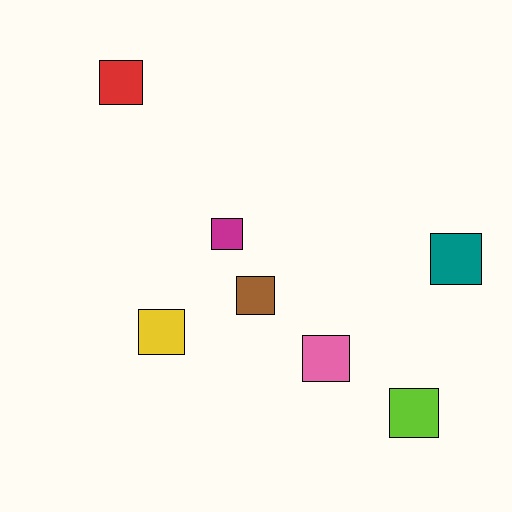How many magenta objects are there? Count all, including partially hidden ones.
There is 1 magenta object.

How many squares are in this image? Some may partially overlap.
There are 7 squares.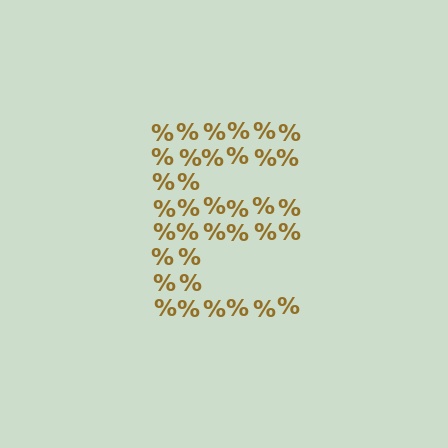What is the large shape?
The large shape is the letter E.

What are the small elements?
The small elements are percent signs.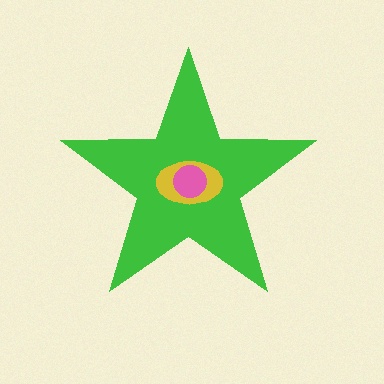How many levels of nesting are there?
3.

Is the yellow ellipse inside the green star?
Yes.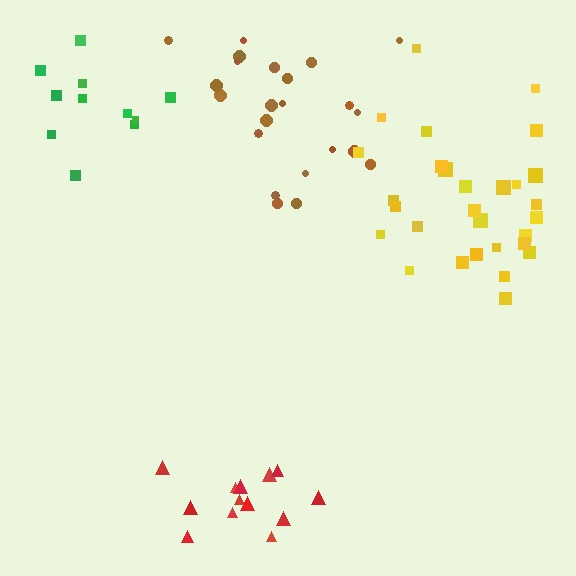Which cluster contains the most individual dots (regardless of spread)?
Yellow (30).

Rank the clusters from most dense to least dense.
green, brown, yellow, red.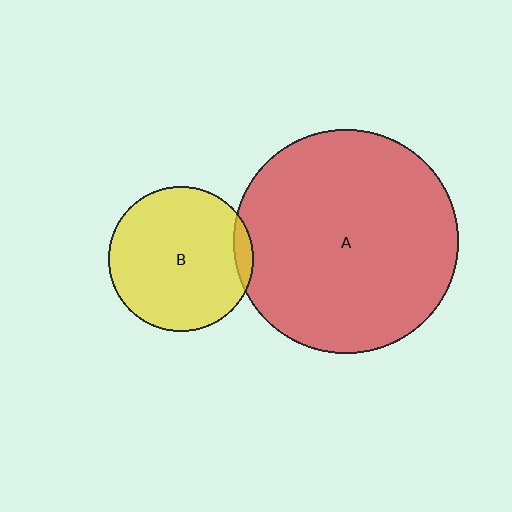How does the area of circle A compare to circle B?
Approximately 2.4 times.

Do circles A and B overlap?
Yes.